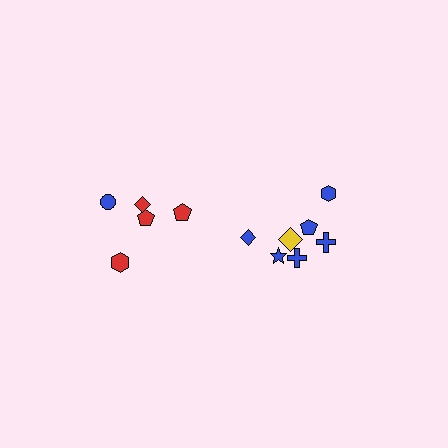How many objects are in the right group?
There are 7 objects.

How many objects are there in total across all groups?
There are 12 objects.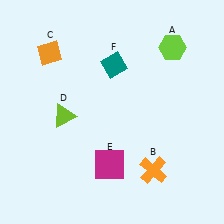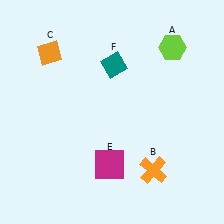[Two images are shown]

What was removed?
The lime triangle (D) was removed in Image 2.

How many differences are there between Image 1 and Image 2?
There is 1 difference between the two images.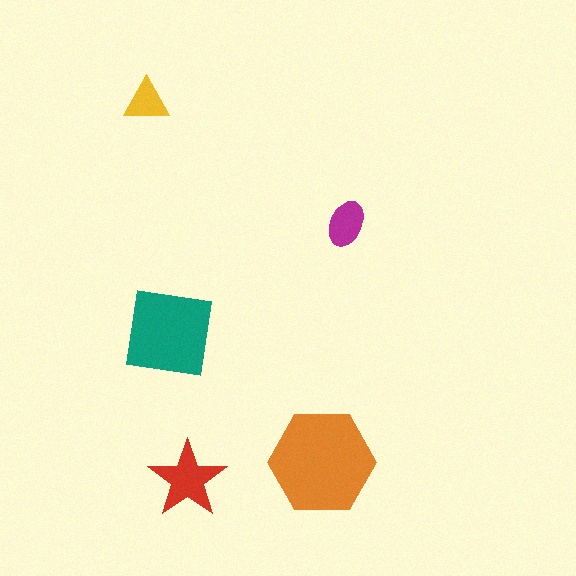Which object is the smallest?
The yellow triangle.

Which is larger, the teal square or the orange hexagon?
The orange hexagon.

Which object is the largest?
The orange hexagon.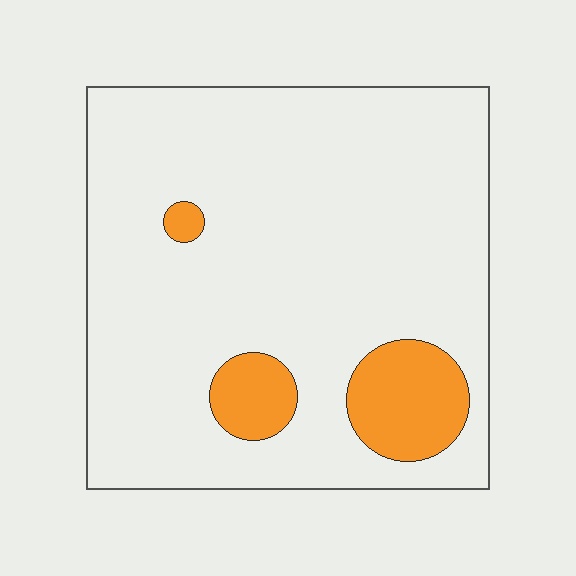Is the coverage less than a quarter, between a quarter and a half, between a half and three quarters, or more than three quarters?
Less than a quarter.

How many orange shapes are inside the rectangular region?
3.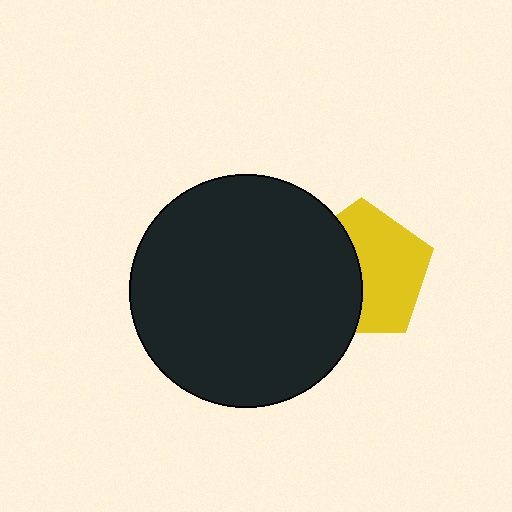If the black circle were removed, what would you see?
You would see the complete yellow pentagon.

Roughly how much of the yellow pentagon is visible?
About half of it is visible (roughly 56%).